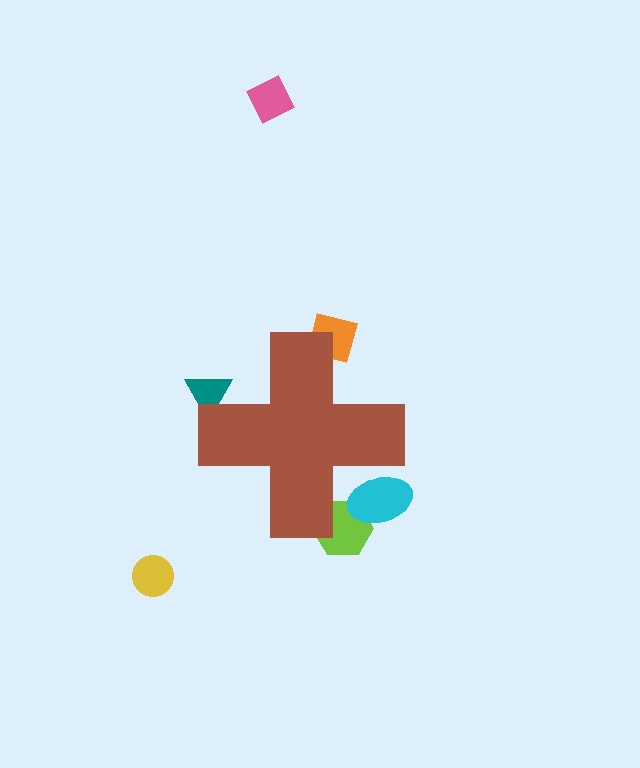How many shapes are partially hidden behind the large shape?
4 shapes are partially hidden.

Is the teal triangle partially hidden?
Yes, the teal triangle is partially hidden behind the brown cross.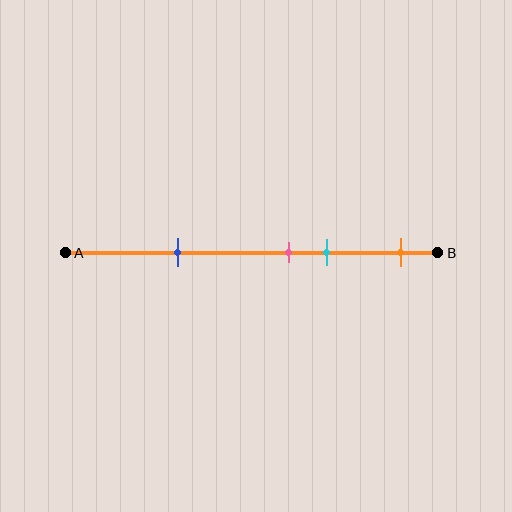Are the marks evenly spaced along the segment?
No, the marks are not evenly spaced.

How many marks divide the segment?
There are 4 marks dividing the segment.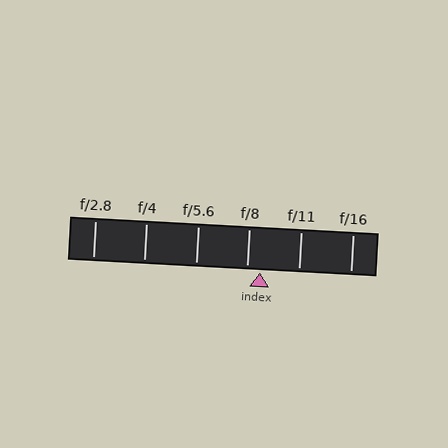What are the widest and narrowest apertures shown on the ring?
The widest aperture shown is f/2.8 and the narrowest is f/16.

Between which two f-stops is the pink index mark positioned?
The index mark is between f/8 and f/11.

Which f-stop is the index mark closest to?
The index mark is closest to f/8.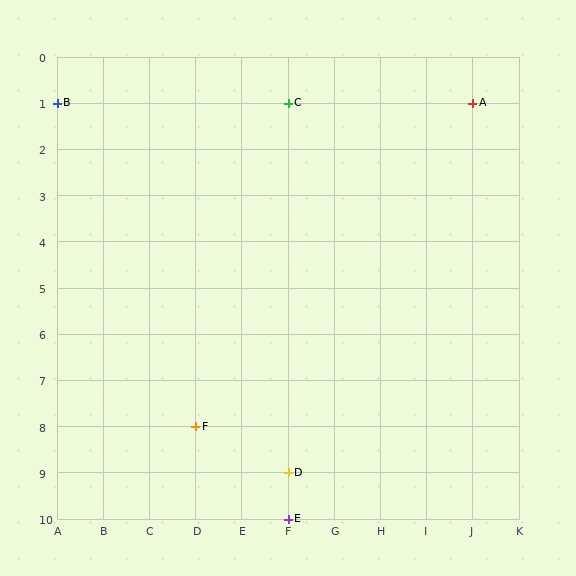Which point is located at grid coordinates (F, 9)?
Point D is at (F, 9).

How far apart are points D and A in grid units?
Points D and A are 4 columns and 8 rows apart (about 8.9 grid units diagonally).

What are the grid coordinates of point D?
Point D is at grid coordinates (F, 9).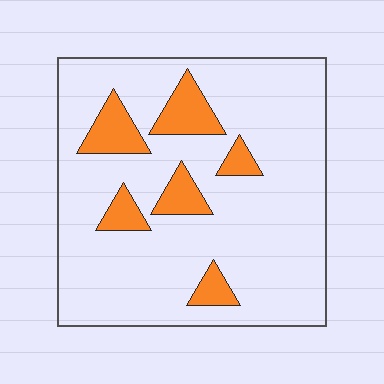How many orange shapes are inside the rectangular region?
6.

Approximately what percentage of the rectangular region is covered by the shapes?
Approximately 15%.